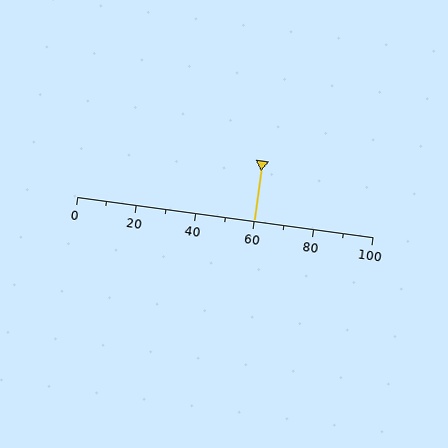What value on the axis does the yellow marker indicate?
The marker indicates approximately 60.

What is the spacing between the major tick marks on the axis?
The major ticks are spaced 20 apart.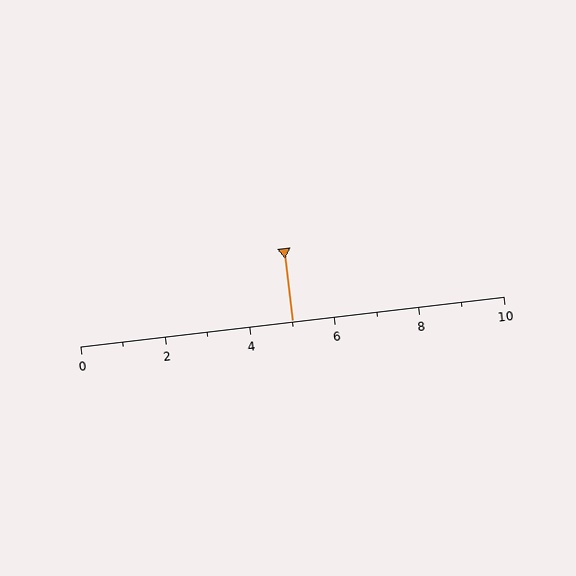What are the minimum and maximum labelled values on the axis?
The axis runs from 0 to 10.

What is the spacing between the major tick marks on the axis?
The major ticks are spaced 2 apart.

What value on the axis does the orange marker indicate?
The marker indicates approximately 5.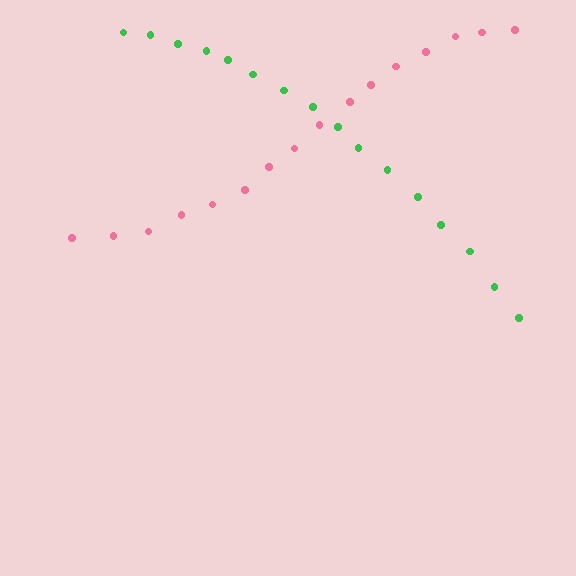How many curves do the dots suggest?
There are 2 distinct paths.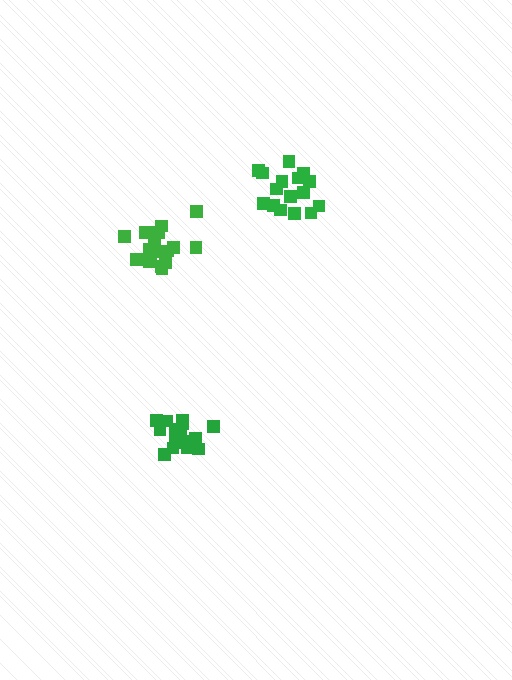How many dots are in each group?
Group 1: 16 dots, Group 2: 17 dots, Group 3: 19 dots (52 total).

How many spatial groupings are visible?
There are 3 spatial groupings.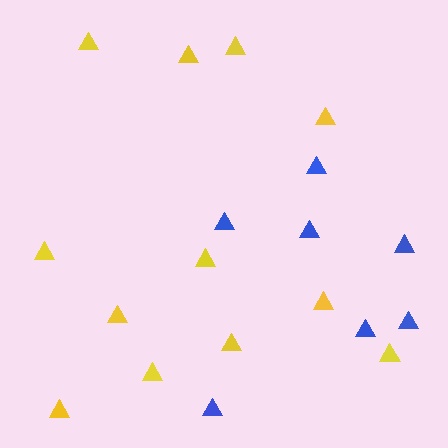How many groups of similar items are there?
There are 2 groups: one group of blue triangles (7) and one group of yellow triangles (12).